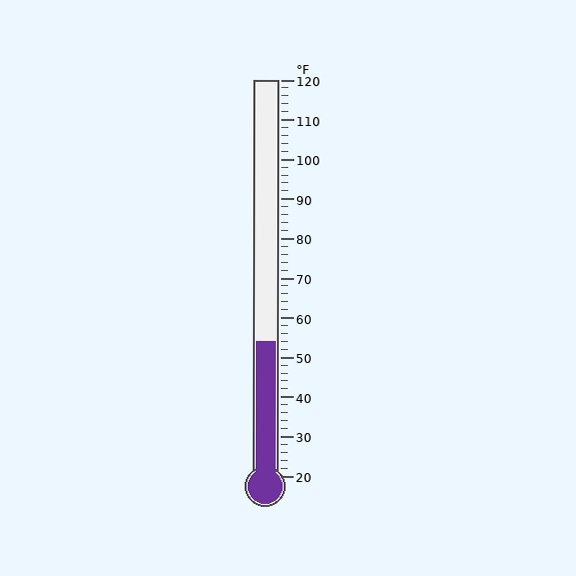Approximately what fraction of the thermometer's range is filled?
The thermometer is filled to approximately 35% of its range.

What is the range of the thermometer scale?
The thermometer scale ranges from 20°F to 120°F.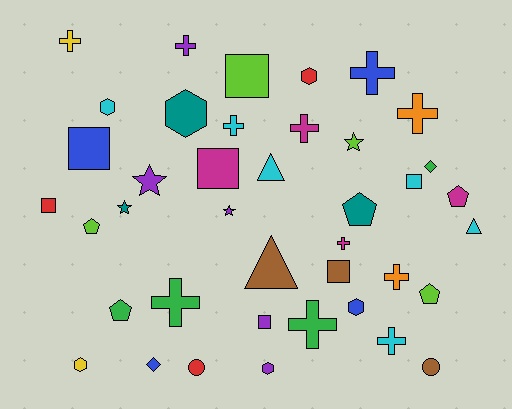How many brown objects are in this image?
There are 3 brown objects.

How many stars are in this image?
There are 4 stars.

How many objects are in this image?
There are 40 objects.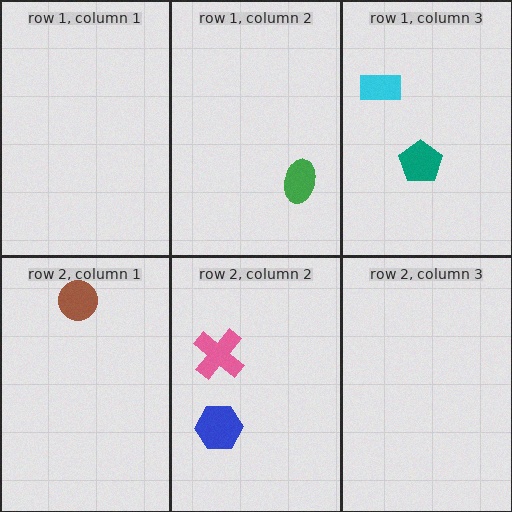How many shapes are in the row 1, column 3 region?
2.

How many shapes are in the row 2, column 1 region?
1.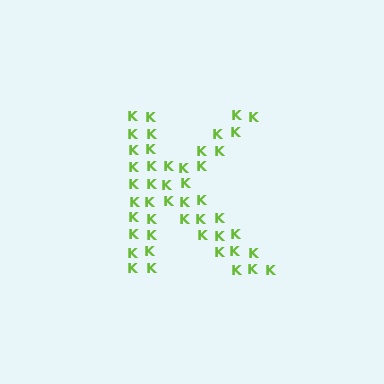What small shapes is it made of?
It is made of small letter K's.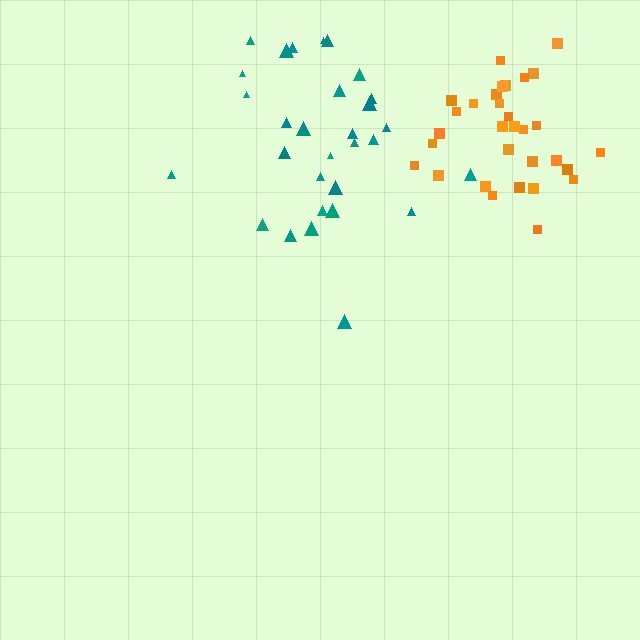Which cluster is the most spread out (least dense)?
Teal.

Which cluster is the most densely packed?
Orange.